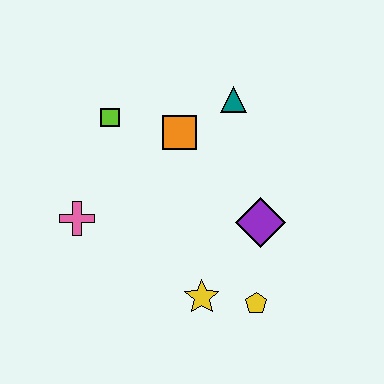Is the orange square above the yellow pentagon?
Yes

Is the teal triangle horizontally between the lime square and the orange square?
No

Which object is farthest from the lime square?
The yellow pentagon is farthest from the lime square.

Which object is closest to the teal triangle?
The orange square is closest to the teal triangle.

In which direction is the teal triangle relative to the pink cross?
The teal triangle is to the right of the pink cross.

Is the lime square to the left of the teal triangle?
Yes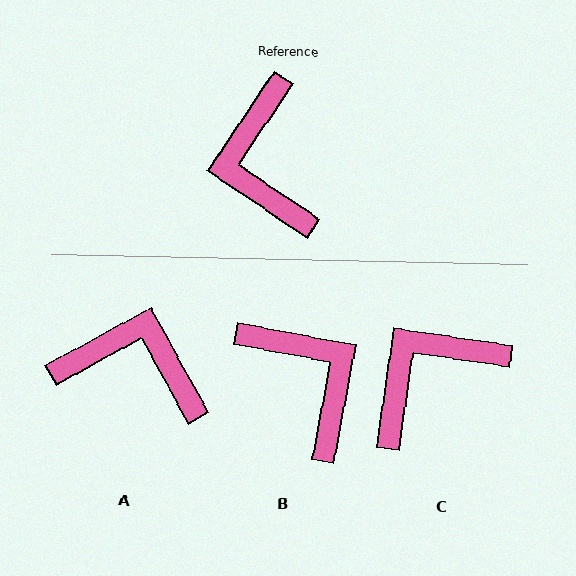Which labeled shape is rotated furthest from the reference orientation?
B, about 157 degrees away.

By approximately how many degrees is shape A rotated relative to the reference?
Approximately 117 degrees clockwise.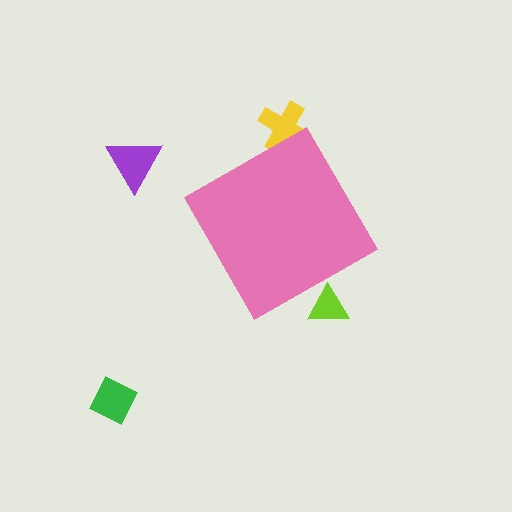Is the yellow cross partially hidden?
Yes, the yellow cross is partially hidden behind the pink diamond.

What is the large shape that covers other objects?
A pink diamond.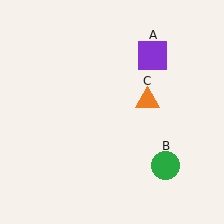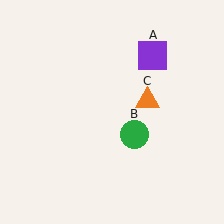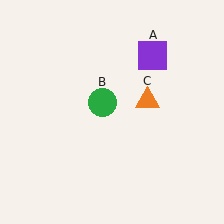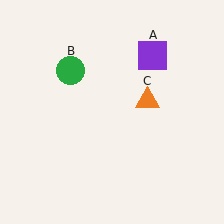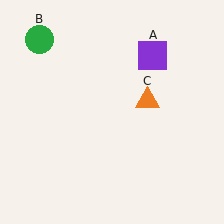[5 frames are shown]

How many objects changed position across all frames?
1 object changed position: green circle (object B).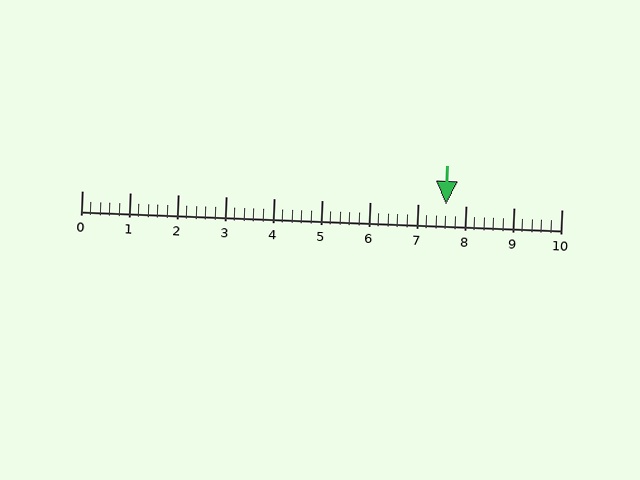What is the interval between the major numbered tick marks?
The major tick marks are spaced 1 units apart.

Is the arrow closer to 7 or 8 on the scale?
The arrow is closer to 8.